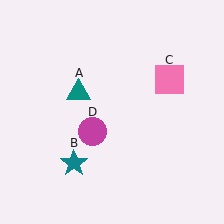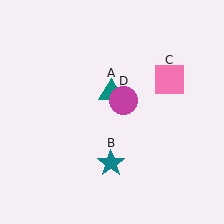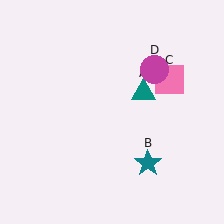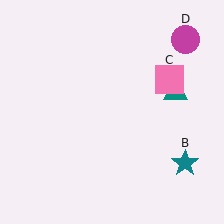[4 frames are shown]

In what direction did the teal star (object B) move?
The teal star (object B) moved right.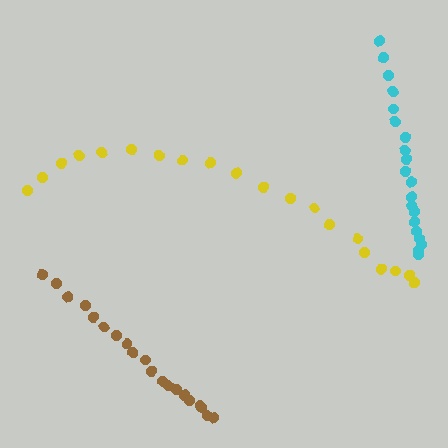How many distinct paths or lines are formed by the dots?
There are 3 distinct paths.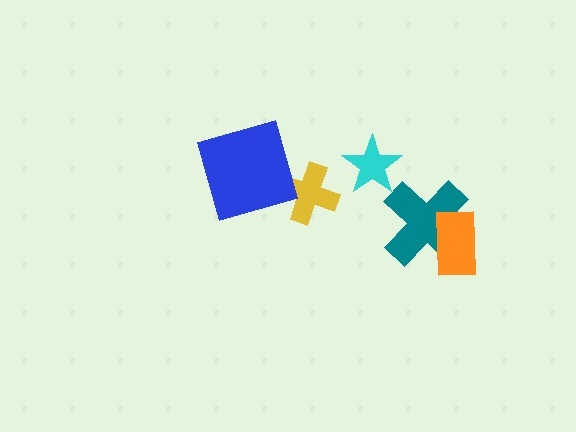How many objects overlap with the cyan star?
0 objects overlap with the cyan star.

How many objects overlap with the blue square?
0 objects overlap with the blue square.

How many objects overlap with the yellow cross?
0 objects overlap with the yellow cross.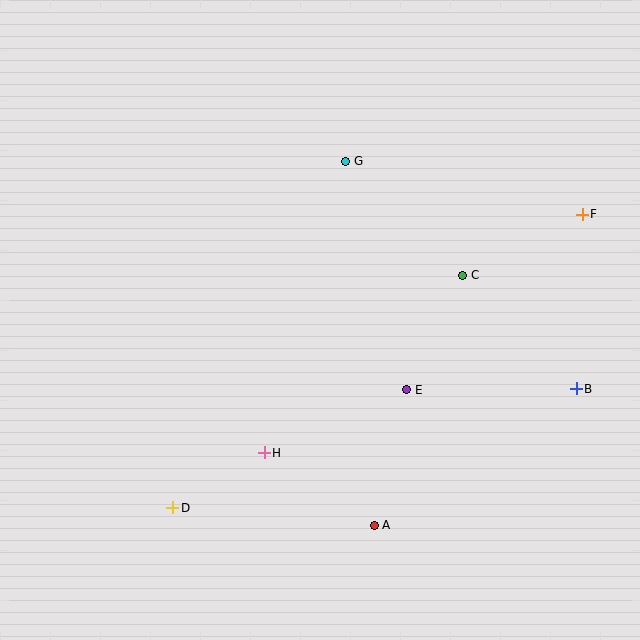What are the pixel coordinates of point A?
Point A is at (374, 525).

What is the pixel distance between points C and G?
The distance between C and G is 163 pixels.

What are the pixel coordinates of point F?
Point F is at (582, 214).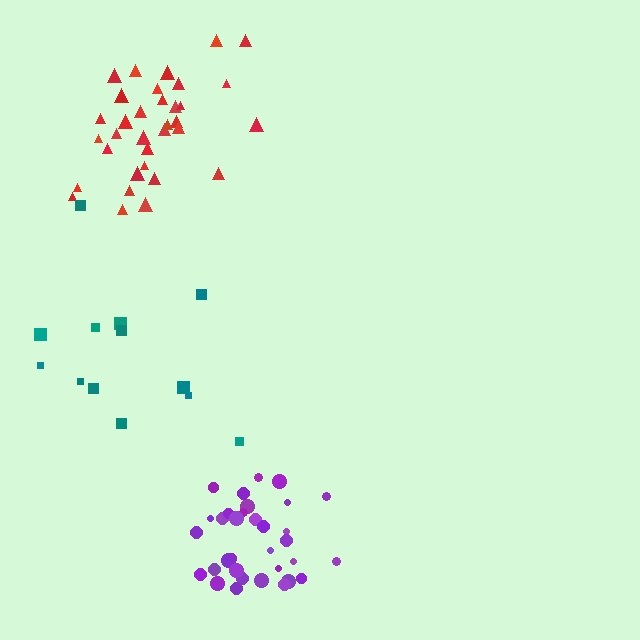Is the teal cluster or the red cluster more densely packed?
Red.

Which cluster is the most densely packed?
Purple.